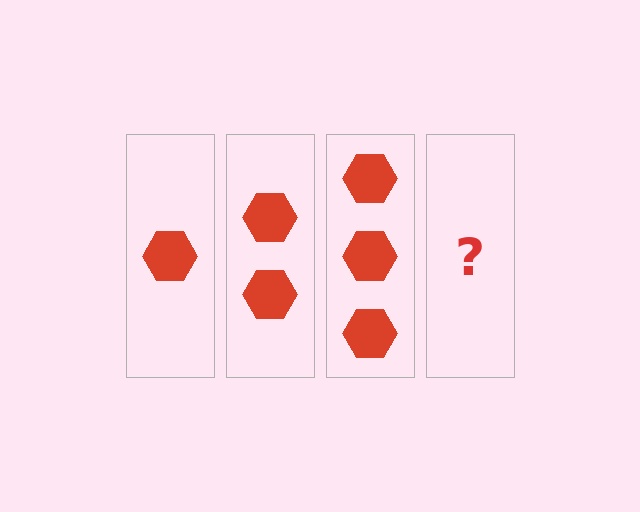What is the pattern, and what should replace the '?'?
The pattern is that each step adds one more hexagon. The '?' should be 4 hexagons.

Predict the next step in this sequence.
The next step is 4 hexagons.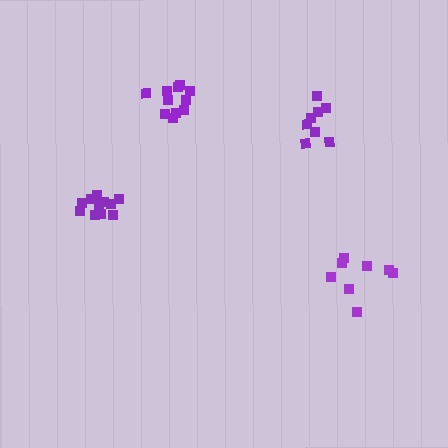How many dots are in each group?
Group 1: 8 dots, Group 2: 11 dots, Group 3: 11 dots, Group 4: 8 dots (38 total).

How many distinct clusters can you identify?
There are 4 distinct clusters.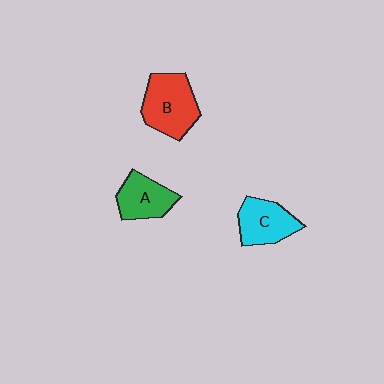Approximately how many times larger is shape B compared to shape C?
Approximately 1.3 times.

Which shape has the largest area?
Shape B (red).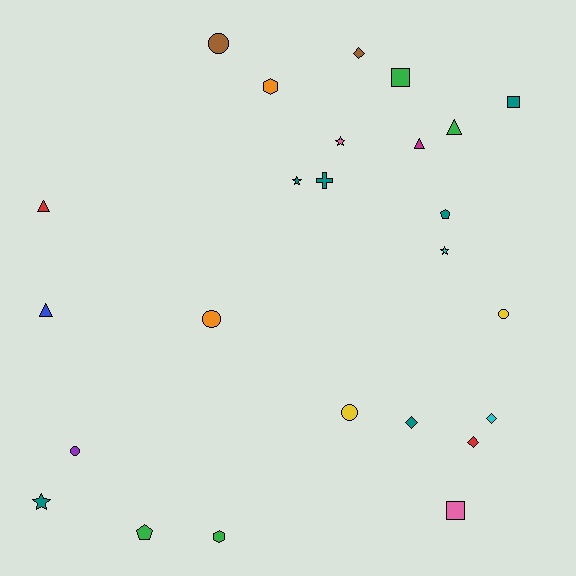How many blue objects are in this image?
There is 1 blue object.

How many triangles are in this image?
There are 4 triangles.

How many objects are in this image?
There are 25 objects.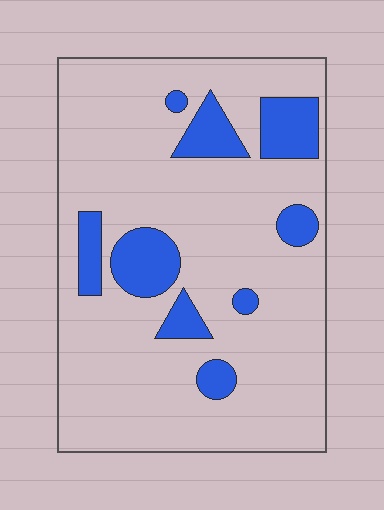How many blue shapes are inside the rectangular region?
9.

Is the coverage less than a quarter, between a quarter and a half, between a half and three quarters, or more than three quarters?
Less than a quarter.